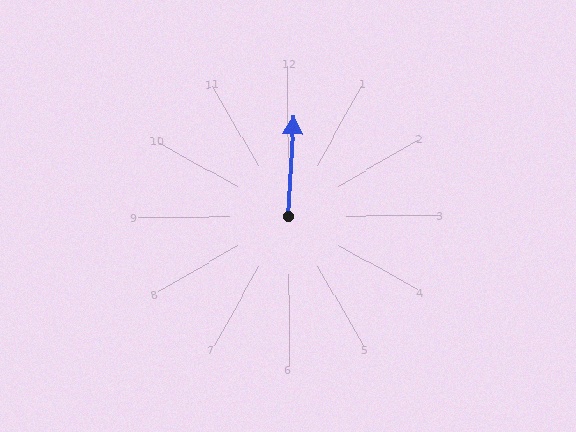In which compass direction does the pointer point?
North.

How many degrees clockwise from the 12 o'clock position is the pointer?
Approximately 4 degrees.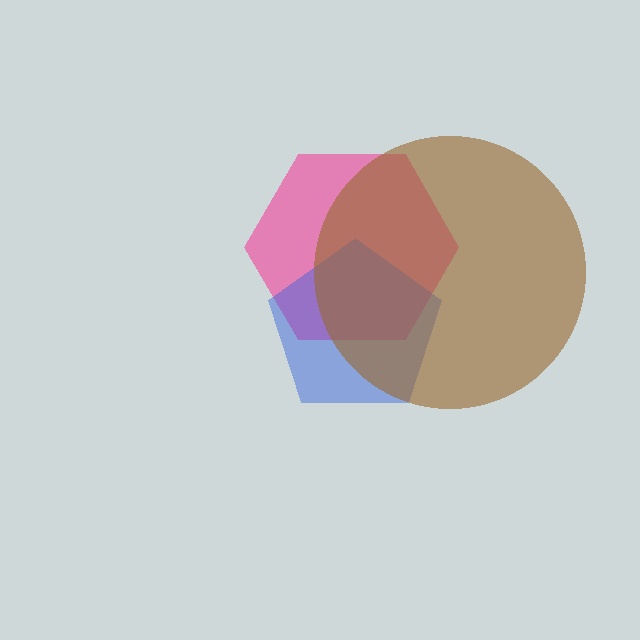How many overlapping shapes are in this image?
There are 3 overlapping shapes in the image.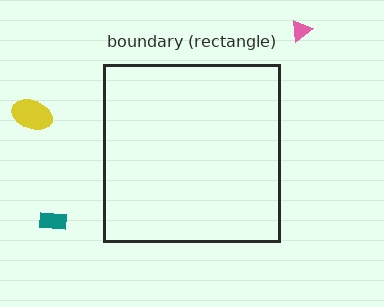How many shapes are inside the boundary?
0 inside, 3 outside.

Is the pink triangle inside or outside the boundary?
Outside.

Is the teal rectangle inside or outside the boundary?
Outside.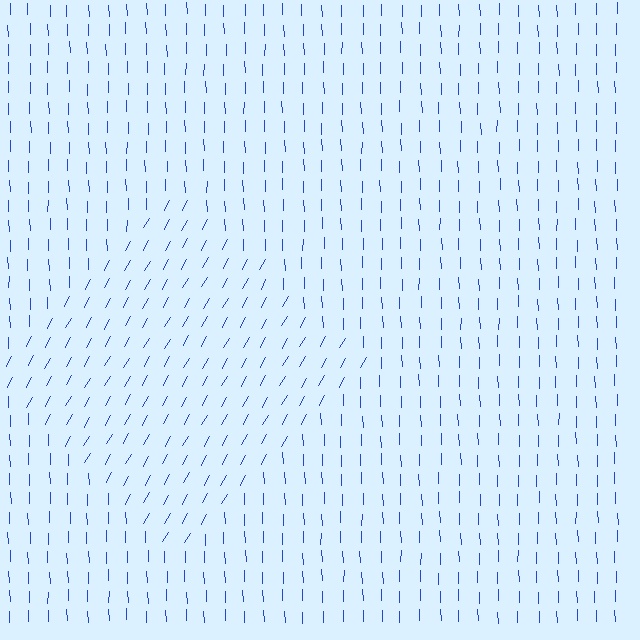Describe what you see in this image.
The image is filled with small blue line segments. A diamond region in the image has lines oriented differently from the surrounding lines, creating a visible texture boundary.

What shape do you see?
I see a diamond.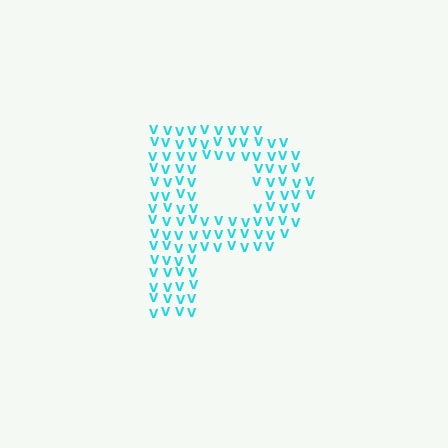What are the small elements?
The small elements are letter V's.